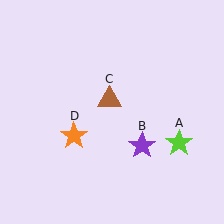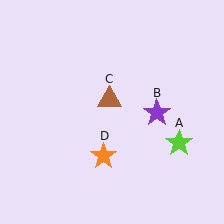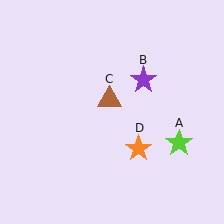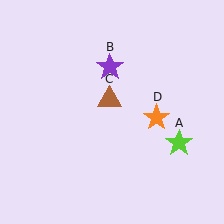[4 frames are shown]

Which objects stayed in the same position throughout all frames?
Lime star (object A) and brown triangle (object C) remained stationary.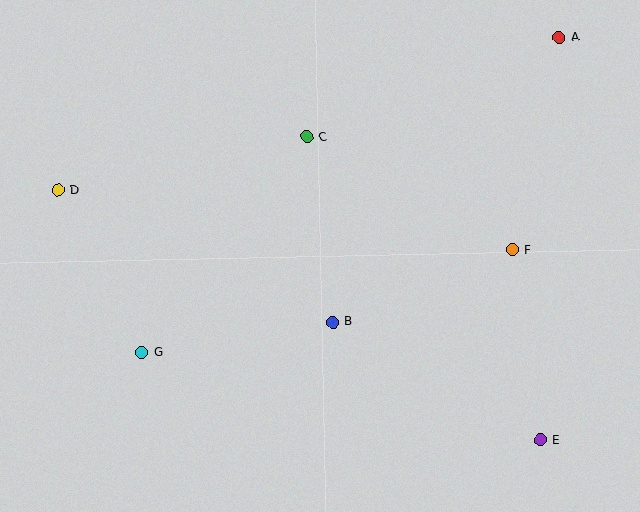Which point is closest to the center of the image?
Point B at (333, 322) is closest to the center.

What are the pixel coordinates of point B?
Point B is at (333, 322).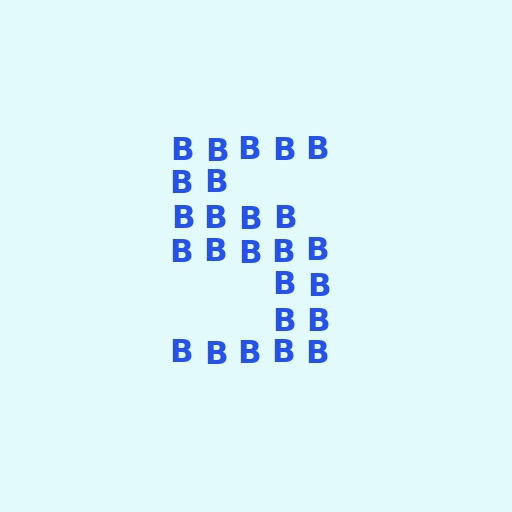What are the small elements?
The small elements are letter B's.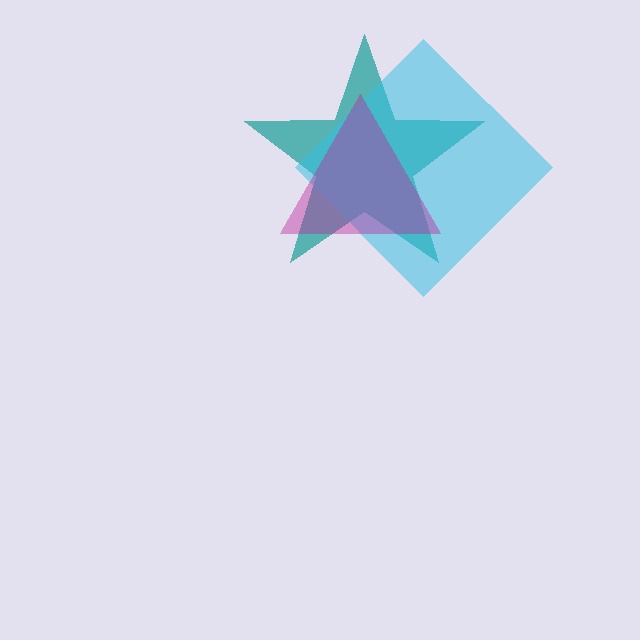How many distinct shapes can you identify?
There are 3 distinct shapes: a teal star, a cyan diamond, a magenta triangle.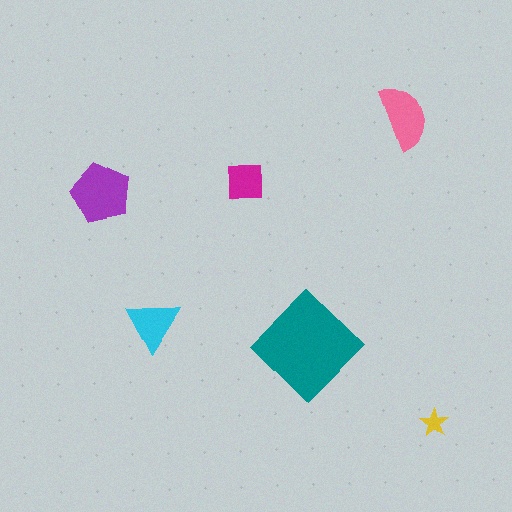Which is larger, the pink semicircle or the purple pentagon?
The purple pentagon.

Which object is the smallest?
The yellow star.